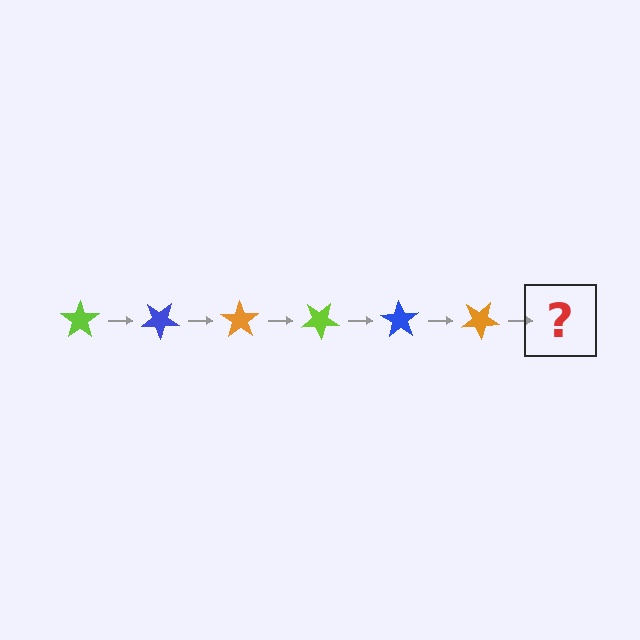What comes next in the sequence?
The next element should be a lime star, rotated 210 degrees from the start.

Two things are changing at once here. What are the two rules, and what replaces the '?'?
The two rules are that it rotates 35 degrees each step and the color cycles through lime, blue, and orange. The '?' should be a lime star, rotated 210 degrees from the start.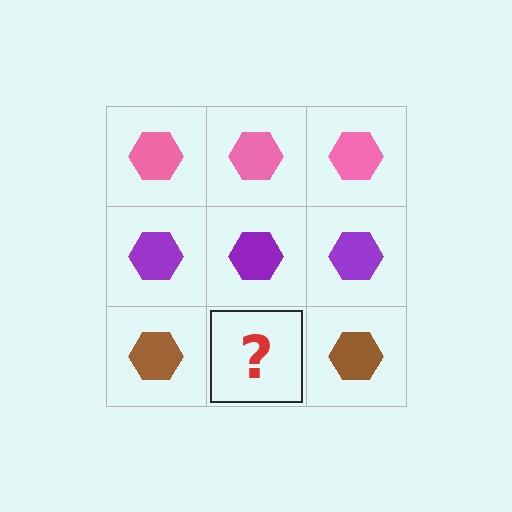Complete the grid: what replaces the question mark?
The question mark should be replaced with a brown hexagon.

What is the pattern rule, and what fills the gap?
The rule is that each row has a consistent color. The gap should be filled with a brown hexagon.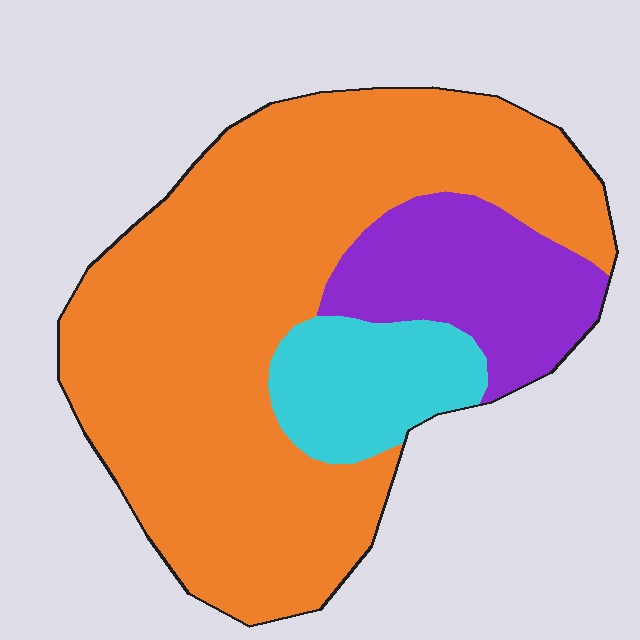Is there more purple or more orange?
Orange.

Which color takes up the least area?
Cyan, at roughly 15%.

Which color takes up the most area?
Orange, at roughly 70%.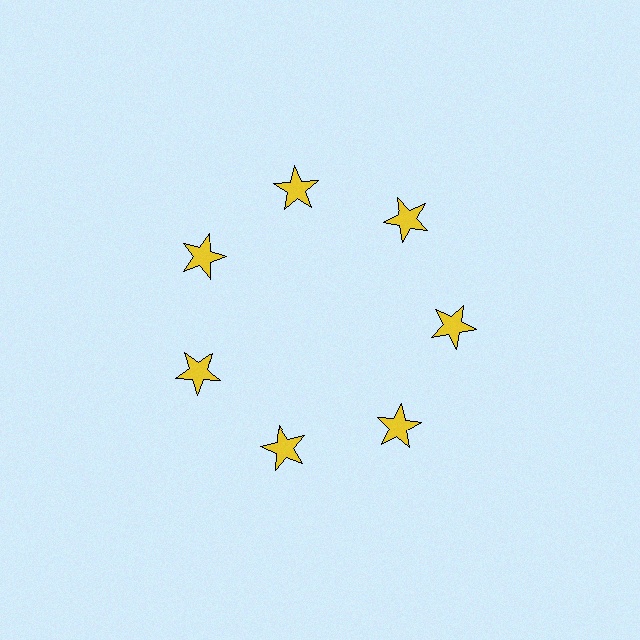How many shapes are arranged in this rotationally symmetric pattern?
There are 7 shapes, arranged in 7 groups of 1.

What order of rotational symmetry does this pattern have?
This pattern has 7-fold rotational symmetry.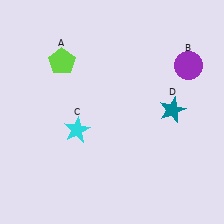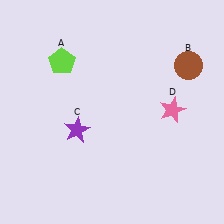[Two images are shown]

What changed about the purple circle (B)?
In Image 1, B is purple. In Image 2, it changed to brown.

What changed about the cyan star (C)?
In Image 1, C is cyan. In Image 2, it changed to purple.